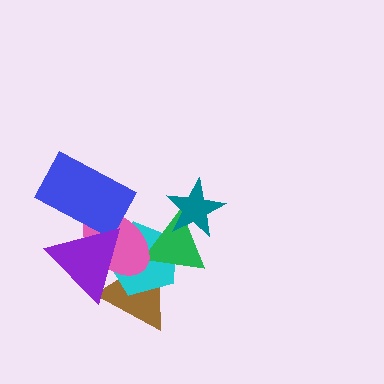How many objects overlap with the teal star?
1 object overlaps with the teal star.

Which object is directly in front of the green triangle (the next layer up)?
The pink ellipse is directly in front of the green triangle.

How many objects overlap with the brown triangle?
4 objects overlap with the brown triangle.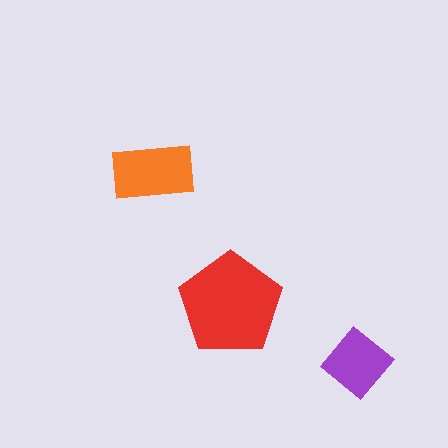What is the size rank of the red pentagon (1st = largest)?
1st.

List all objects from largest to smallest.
The red pentagon, the orange rectangle, the purple diamond.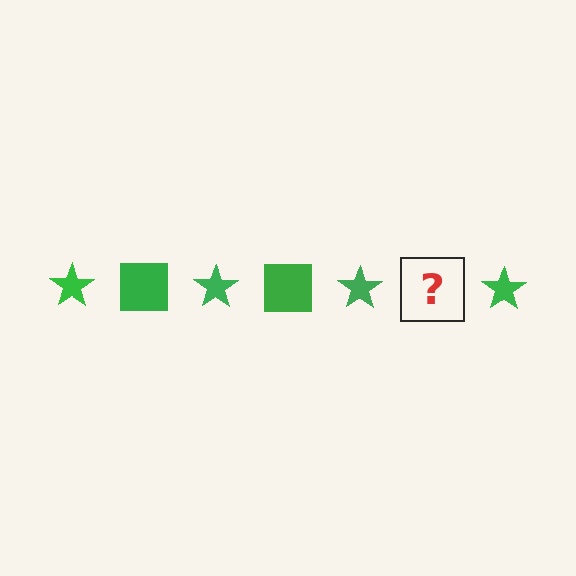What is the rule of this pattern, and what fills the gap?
The rule is that the pattern cycles through star, square shapes in green. The gap should be filled with a green square.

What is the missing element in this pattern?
The missing element is a green square.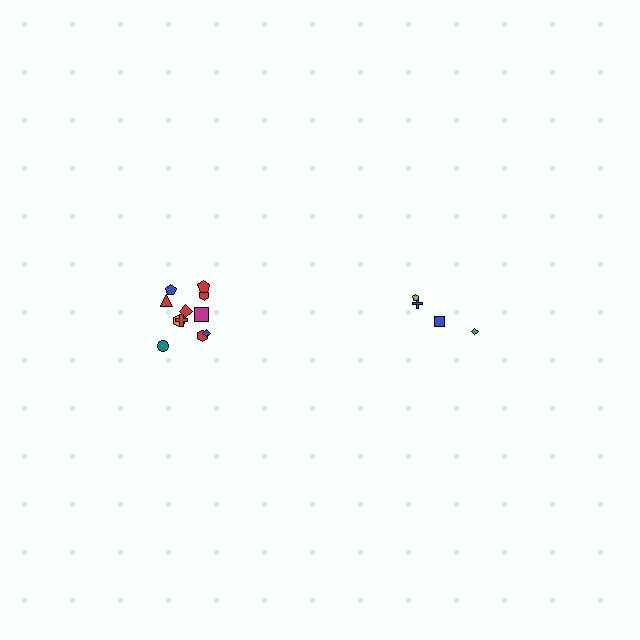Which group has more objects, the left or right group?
The left group.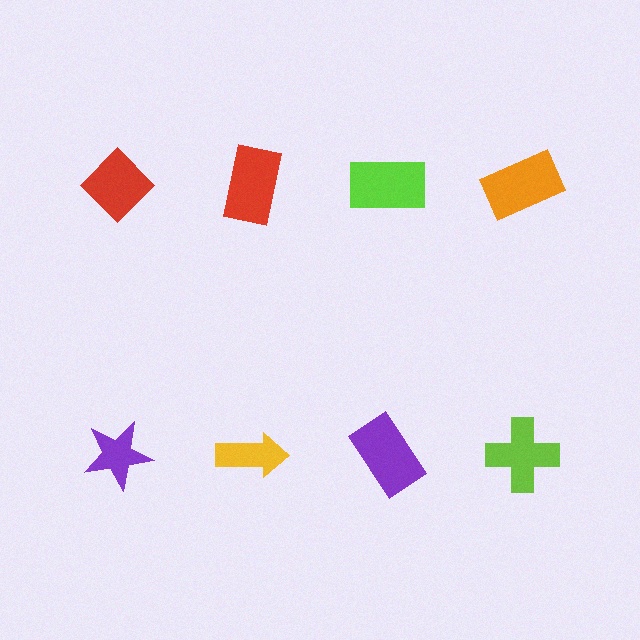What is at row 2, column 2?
A yellow arrow.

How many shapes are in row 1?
4 shapes.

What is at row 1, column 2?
A red rectangle.